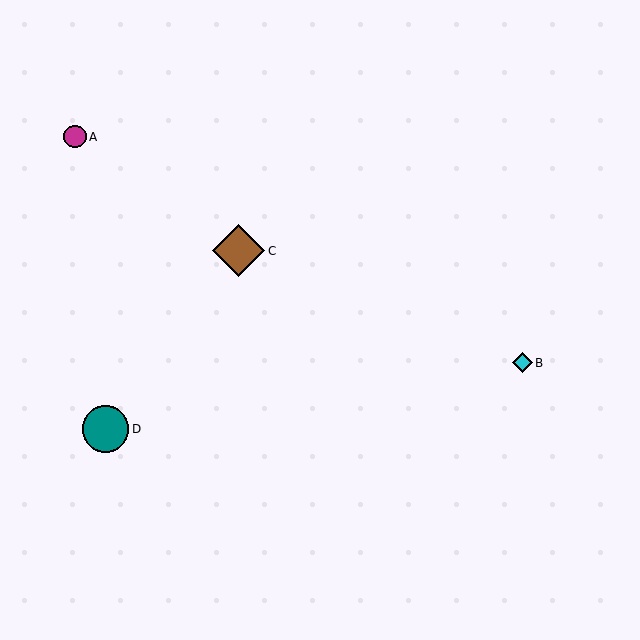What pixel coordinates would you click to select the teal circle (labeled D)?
Click at (106, 429) to select the teal circle D.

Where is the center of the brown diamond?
The center of the brown diamond is at (239, 251).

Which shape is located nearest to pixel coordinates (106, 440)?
The teal circle (labeled D) at (106, 429) is nearest to that location.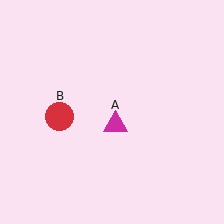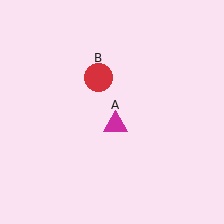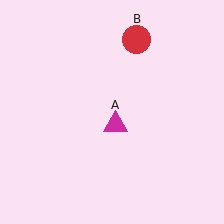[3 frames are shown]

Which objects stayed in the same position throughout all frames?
Magenta triangle (object A) remained stationary.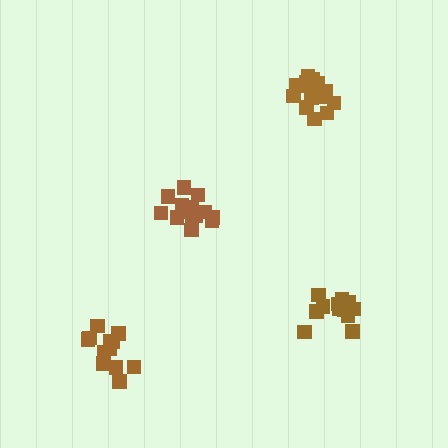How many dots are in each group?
Group 1: 13 dots, Group 2: 14 dots, Group 3: 15 dots, Group 4: 13 dots (55 total).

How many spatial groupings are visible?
There are 4 spatial groupings.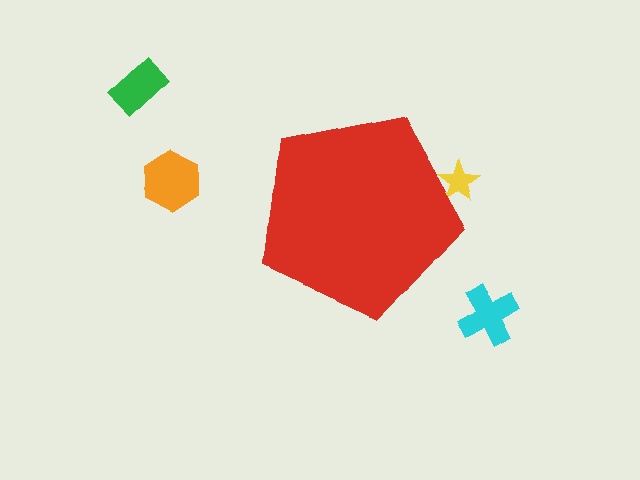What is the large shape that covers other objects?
A red pentagon.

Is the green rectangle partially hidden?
No, the green rectangle is fully visible.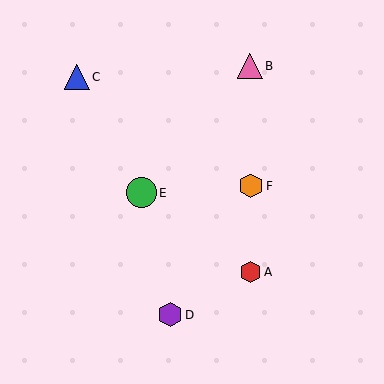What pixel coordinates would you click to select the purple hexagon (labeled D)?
Click at (170, 315) to select the purple hexagon D.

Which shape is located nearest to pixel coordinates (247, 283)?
The red hexagon (labeled A) at (251, 272) is nearest to that location.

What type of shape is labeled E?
Shape E is a green circle.